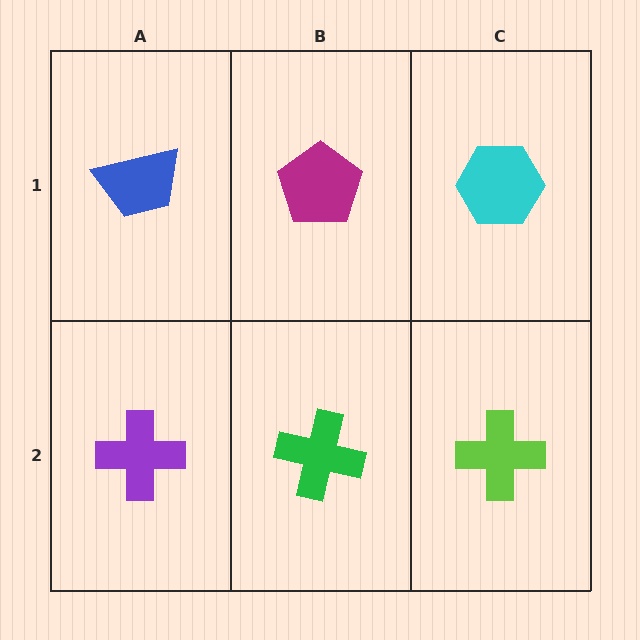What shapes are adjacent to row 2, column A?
A blue trapezoid (row 1, column A), a green cross (row 2, column B).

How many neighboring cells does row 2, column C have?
2.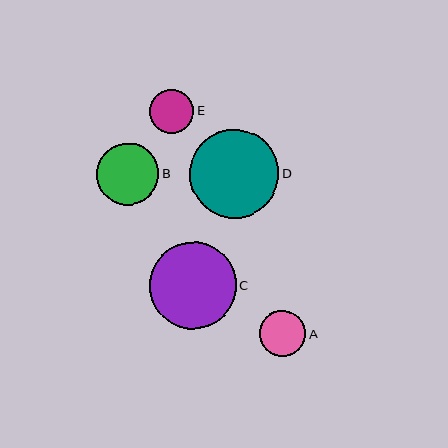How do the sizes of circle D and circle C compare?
Circle D and circle C are approximately the same size.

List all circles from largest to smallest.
From largest to smallest: D, C, B, A, E.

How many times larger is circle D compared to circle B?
Circle D is approximately 1.4 times the size of circle B.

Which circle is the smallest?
Circle E is the smallest with a size of approximately 44 pixels.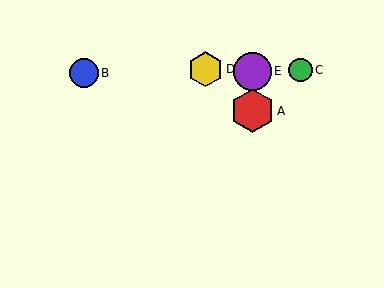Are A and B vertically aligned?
No, A is at x≈252 and B is at x≈84.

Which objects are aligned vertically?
Objects A, E are aligned vertically.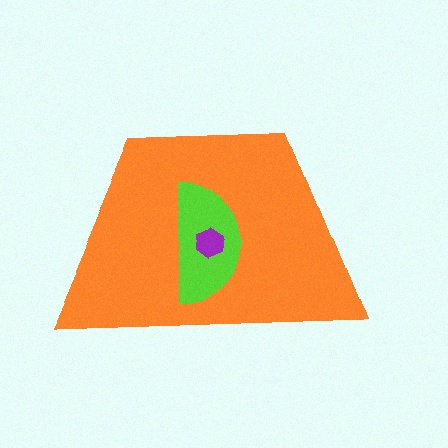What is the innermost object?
The purple hexagon.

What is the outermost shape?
The orange trapezoid.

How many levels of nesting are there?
3.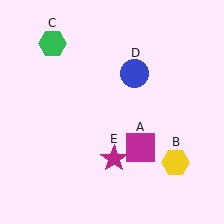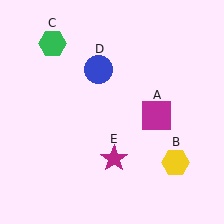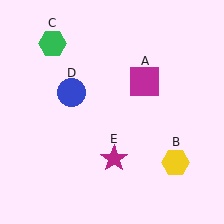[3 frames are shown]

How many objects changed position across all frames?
2 objects changed position: magenta square (object A), blue circle (object D).